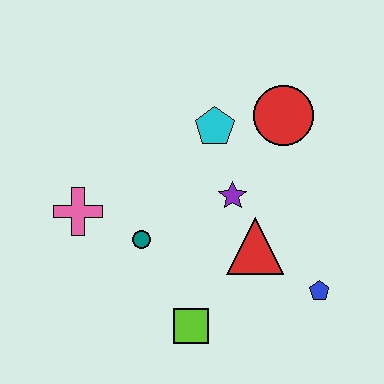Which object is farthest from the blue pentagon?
The pink cross is farthest from the blue pentagon.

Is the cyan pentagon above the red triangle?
Yes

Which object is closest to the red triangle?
The purple star is closest to the red triangle.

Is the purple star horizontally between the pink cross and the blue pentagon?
Yes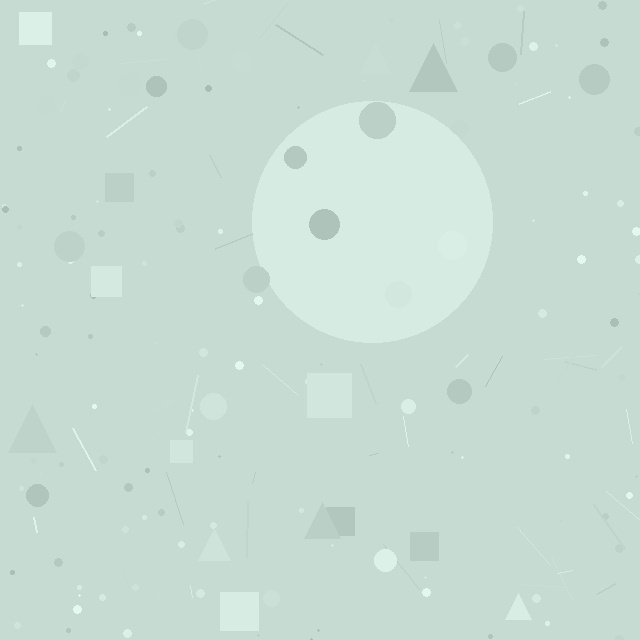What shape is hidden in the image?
A circle is hidden in the image.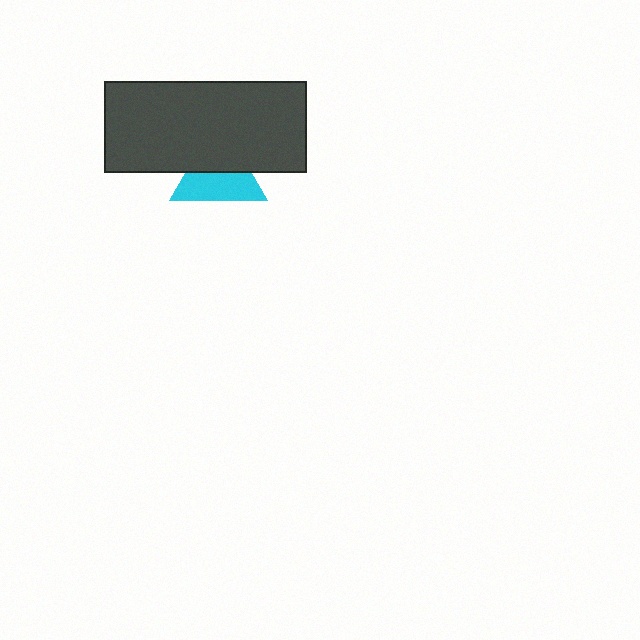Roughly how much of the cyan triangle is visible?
About half of it is visible (roughly 55%).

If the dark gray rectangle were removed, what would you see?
You would see the complete cyan triangle.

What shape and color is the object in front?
The object in front is a dark gray rectangle.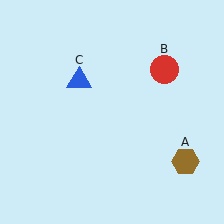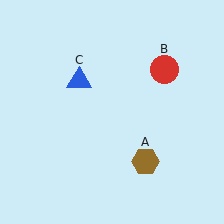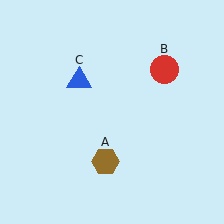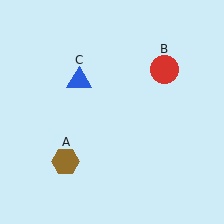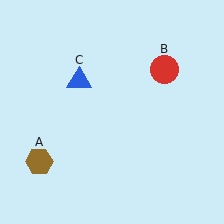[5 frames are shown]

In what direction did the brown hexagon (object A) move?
The brown hexagon (object A) moved left.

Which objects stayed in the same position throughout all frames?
Red circle (object B) and blue triangle (object C) remained stationary.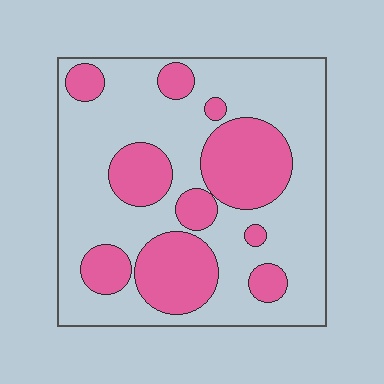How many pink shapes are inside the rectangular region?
10.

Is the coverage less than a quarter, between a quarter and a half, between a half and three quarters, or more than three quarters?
Between a quarter and a half.